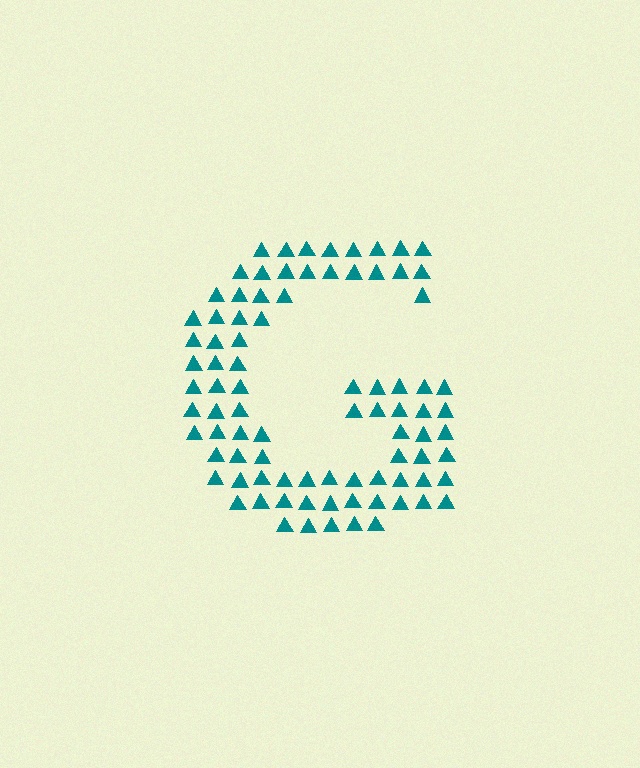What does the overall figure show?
The overall figure shows the letter G.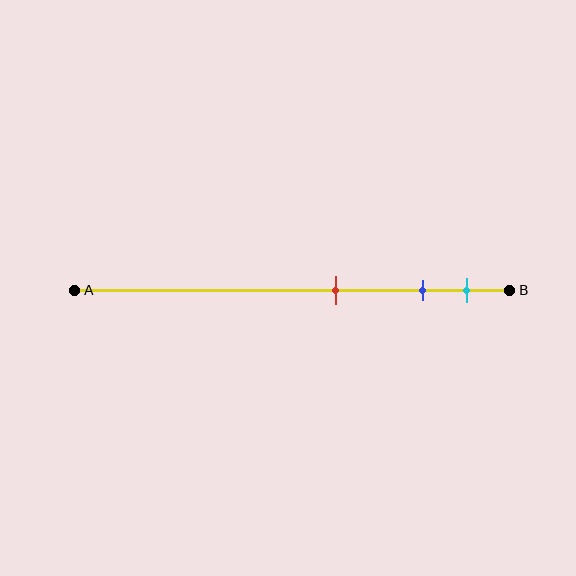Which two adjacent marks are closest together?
The blue and cyan marks are the closest adjacent pair.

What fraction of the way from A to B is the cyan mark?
The cyan mark is approximately 90% (0.9) of the way from A to B.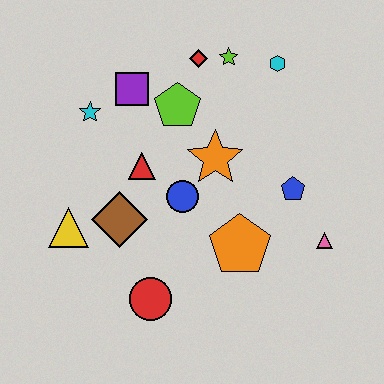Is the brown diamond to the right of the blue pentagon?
No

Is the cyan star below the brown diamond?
No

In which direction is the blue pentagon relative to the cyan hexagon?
The blue pentagon is below the cyan hexagon.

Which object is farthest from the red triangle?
The pink triangle is farthest from the red triangle.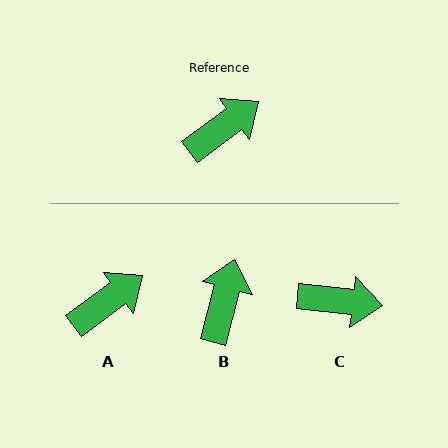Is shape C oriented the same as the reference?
No, it is off by about 43 degrees.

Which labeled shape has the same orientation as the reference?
A.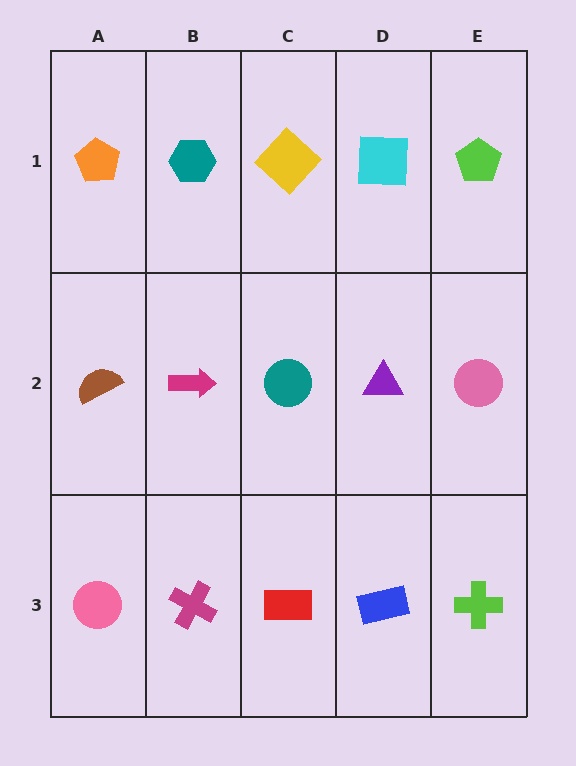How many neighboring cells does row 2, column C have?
4.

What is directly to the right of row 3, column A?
A magenta cross.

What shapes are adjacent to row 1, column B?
A magenta arrow (row 2, column B), an orange pentagon (row 1, column A), a yellow diamond (row 1, column C).